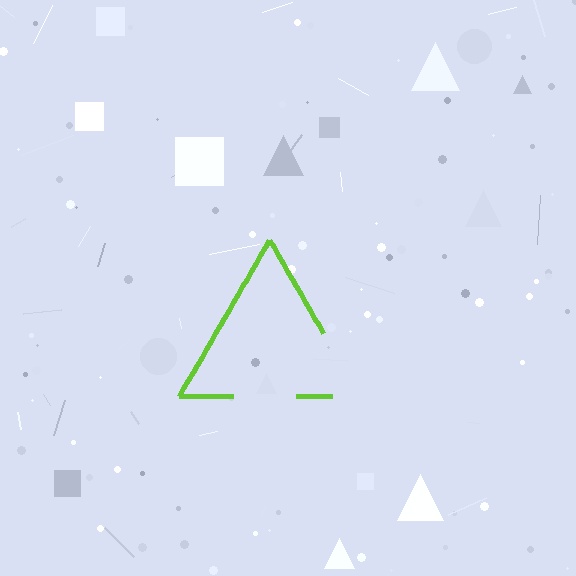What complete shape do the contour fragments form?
The contour fragments form a triangle.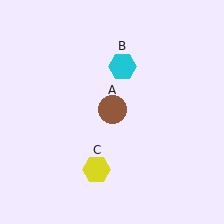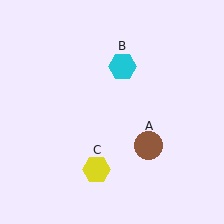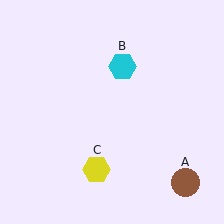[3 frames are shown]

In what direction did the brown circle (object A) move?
The brown circle (object A) moved down and to the right.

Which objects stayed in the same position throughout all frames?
Cyan hexagon (object B) and yellow hexagon (object C) remained stationary.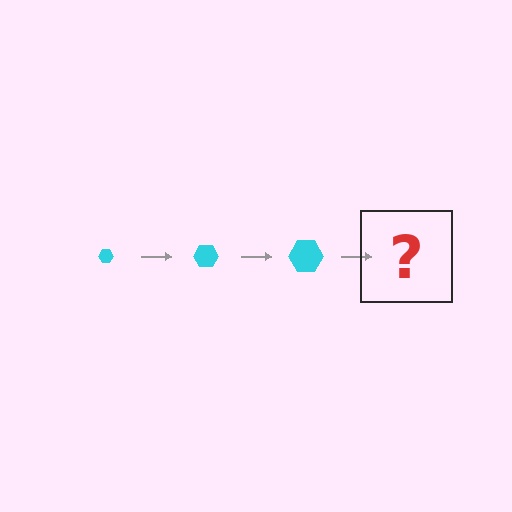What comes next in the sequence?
The next element should be a cyan hexagon, larger than the previous one.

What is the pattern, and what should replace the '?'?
The pattern is that the hexagon gets progressively larger each step. The '?' should be a cyan hexagon, larger than the previous one.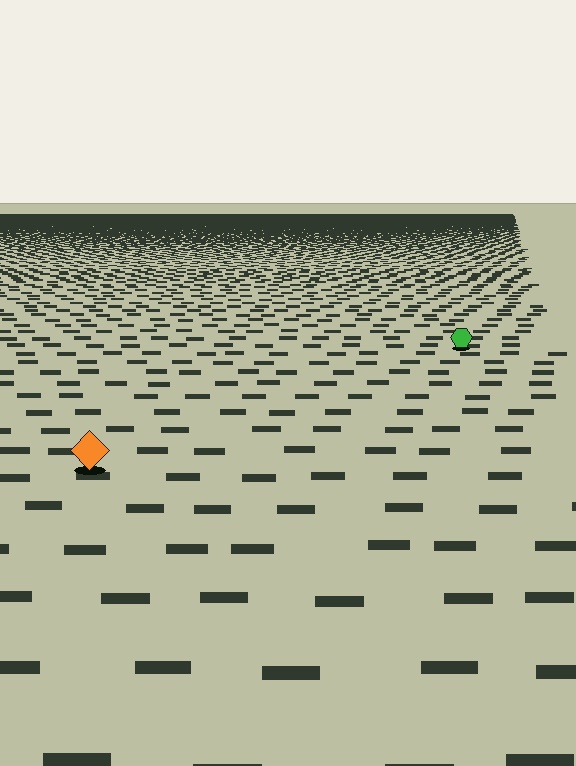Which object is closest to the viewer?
The orange diamond is closest. The texture marks near it are larger and more spread out.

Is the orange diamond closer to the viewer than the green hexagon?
Yes. The orange diamond is closer — you can tell from the texture gradient: the ground texture is coarser near it.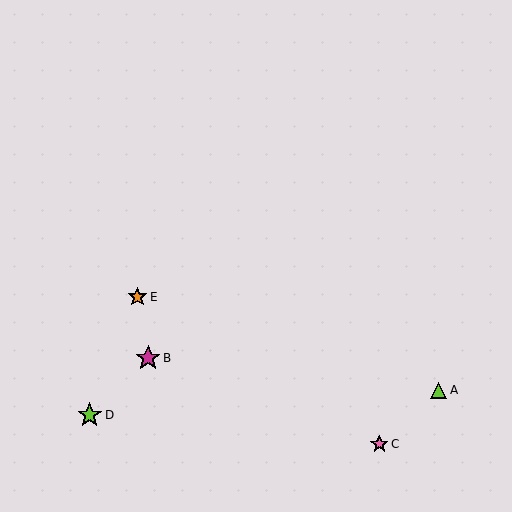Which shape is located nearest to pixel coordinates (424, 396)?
The lime triangle (labeled A) at (439, 390) is nearest to that location.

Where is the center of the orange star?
The center of the orange star is at (137, 297).